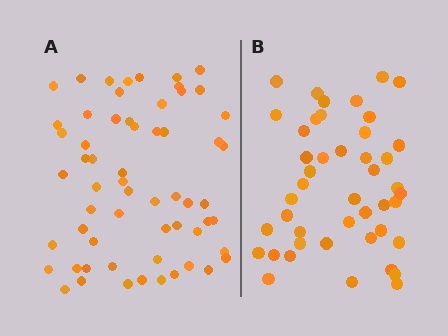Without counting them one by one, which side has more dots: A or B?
Region A (the left region) has more dots.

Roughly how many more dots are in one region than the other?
Region A has approximately 15 more dots than region B.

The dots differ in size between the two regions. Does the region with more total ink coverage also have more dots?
No. Region B has more total ink coverage because its dots are larger, but region A actually contains more individual dots. Total area can be misleading — the number of items is what matters here.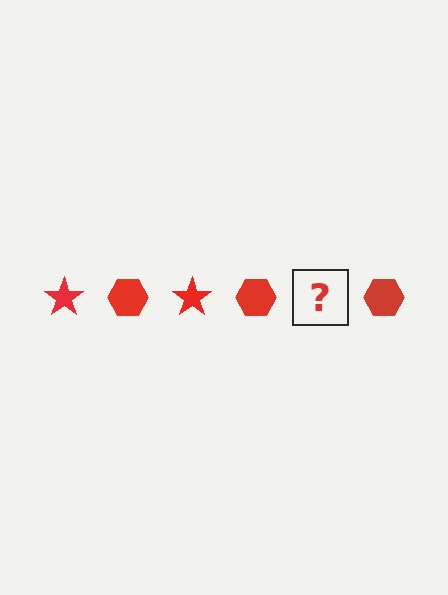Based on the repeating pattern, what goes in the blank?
The blank should be a red star.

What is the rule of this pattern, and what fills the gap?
The rule is that the pattern cycles through star, hexagon shapes in red. The gap should be filled with a red star.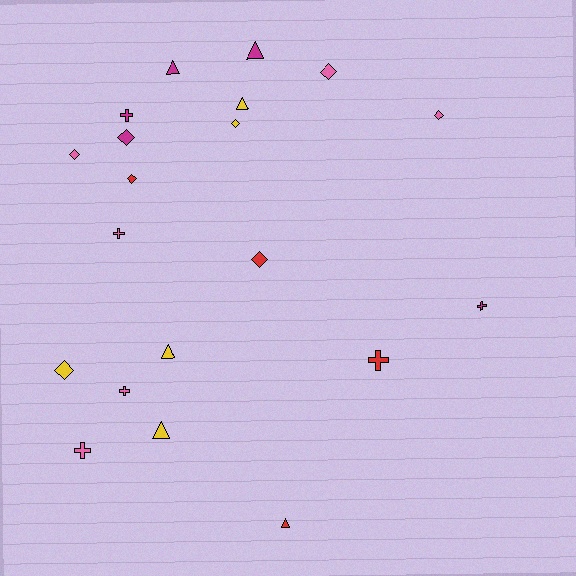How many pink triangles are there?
There are no pink triangles.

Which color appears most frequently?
Pink, with 6 objects.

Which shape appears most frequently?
Diamond, with 8 objects.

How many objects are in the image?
There are 20 objects.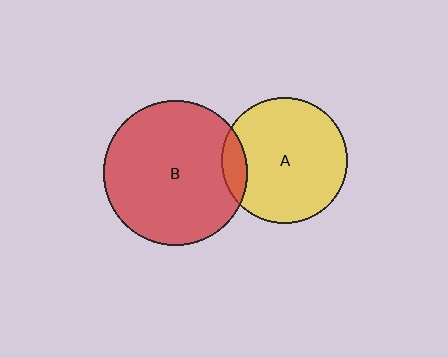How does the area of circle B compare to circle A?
Approximately 1.3 times.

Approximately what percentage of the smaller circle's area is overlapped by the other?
Approximately 10%.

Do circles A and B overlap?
Yes.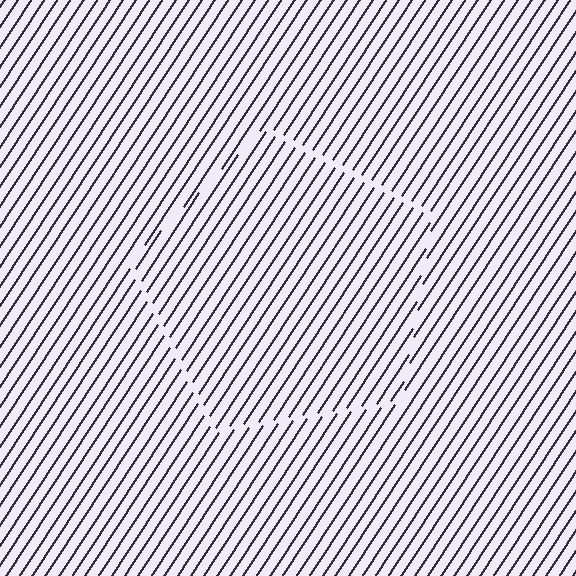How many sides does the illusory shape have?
5 sides — the line-ends trace a pentagon.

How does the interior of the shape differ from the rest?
The interior of the shape contains the same grating, shifted by half a period — the contour is defined by the phase discontinuity where line-ends from the inner and outer gratings abut.